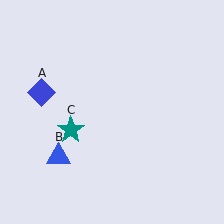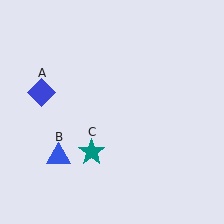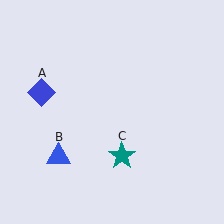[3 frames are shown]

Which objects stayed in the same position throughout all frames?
Blue diamond (object A) and blue triangle (object B) remained stationary.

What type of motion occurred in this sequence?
The teal star (object C) rotated counterclockwise around the center of the scene.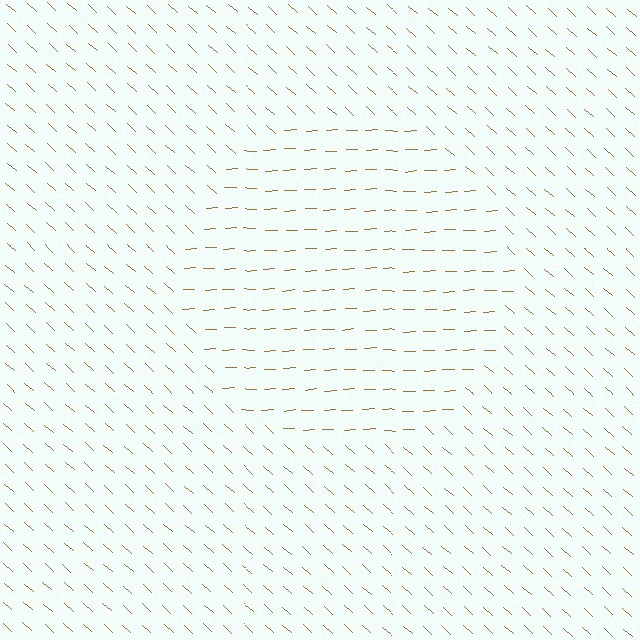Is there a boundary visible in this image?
Yes, there is a texture boundary formed by a change in line orientation.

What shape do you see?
I see a circle.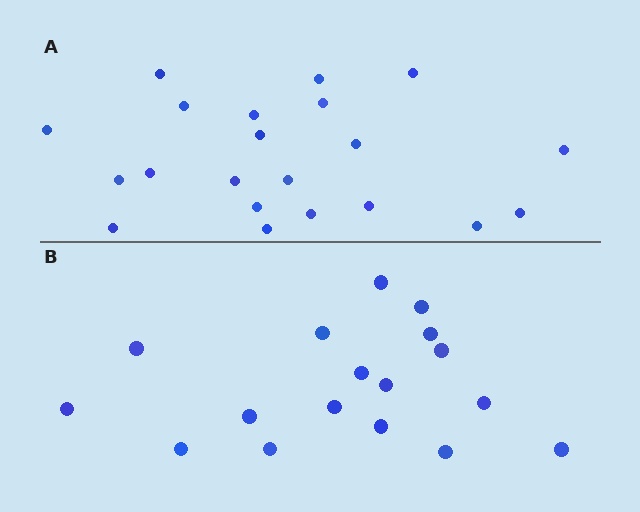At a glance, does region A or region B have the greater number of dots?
Region A (the top region) has more dots.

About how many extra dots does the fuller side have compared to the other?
Region A has about 4 more dots than region B.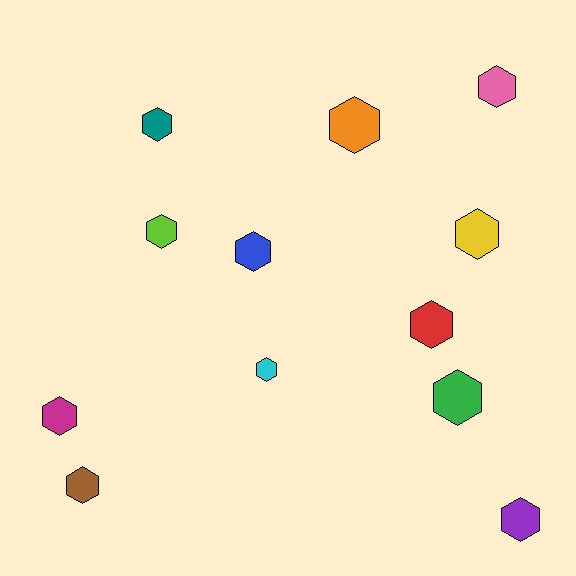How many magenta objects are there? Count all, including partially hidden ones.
There is 1 magenta object.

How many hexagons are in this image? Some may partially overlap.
There are 12 hexagons.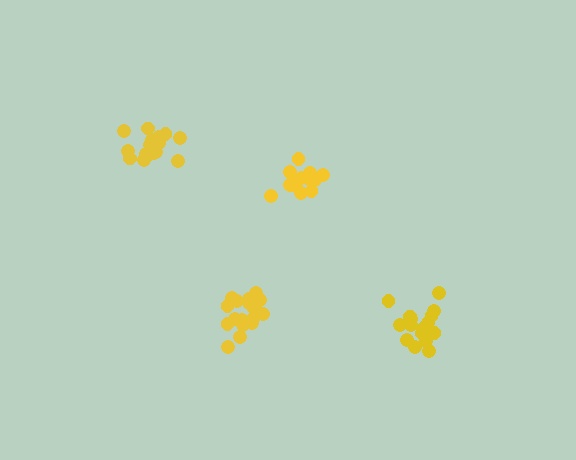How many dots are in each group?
Group 1: 17 dots, Group 2: 17 dots, Group 3: 13 dots, Group 4: 17 dots (64 total).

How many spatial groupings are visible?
There are 4 spatial groupings.